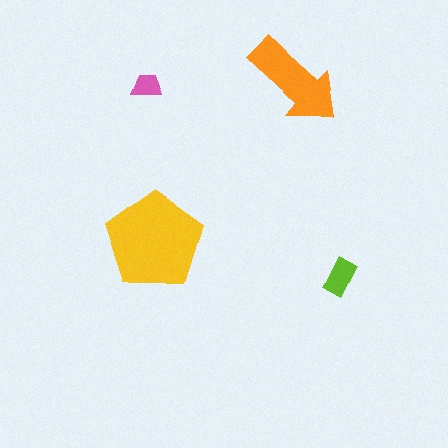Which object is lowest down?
The lime rectangle is bottommost.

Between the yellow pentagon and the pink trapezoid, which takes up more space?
The yellow pentagon.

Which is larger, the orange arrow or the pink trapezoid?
The orange arrow.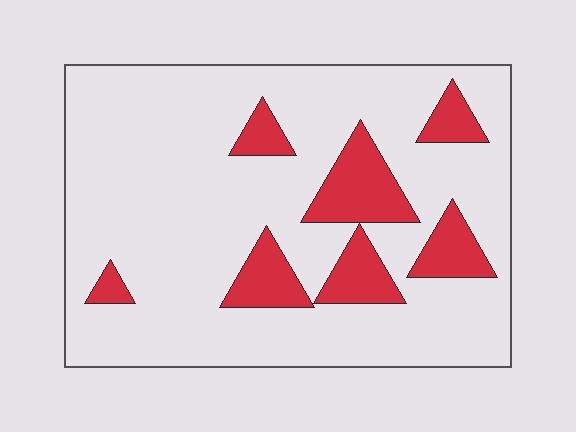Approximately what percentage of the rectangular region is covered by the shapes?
Approximately 15%.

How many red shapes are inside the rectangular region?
7.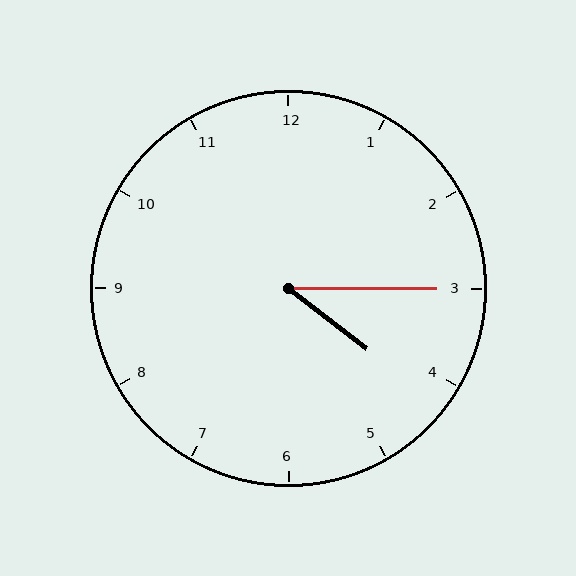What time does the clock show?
4:15.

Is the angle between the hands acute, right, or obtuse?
It is acute.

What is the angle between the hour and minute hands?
Approximately 38 degrees.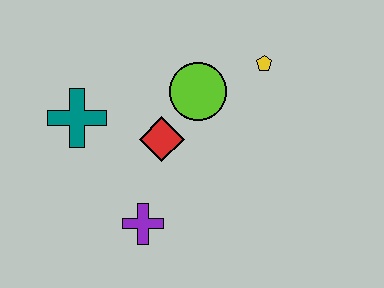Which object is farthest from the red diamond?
The yellow pentagon is farthest from the red diamond.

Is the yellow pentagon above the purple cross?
Yes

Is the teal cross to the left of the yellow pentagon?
Yes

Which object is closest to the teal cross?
The red diamond is closest to the teal cross.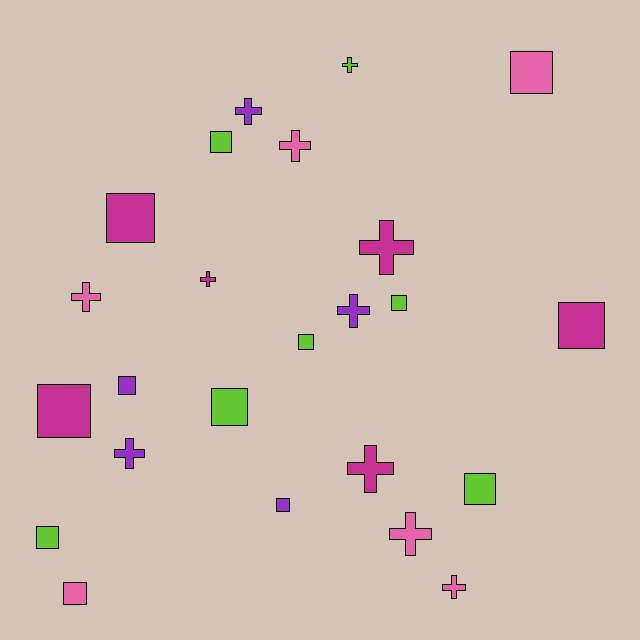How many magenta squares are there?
There are 3 magenta squares.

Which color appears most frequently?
Lime, with 7 objects.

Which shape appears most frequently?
Square, with 13 objects.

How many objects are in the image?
There are 24 objects.